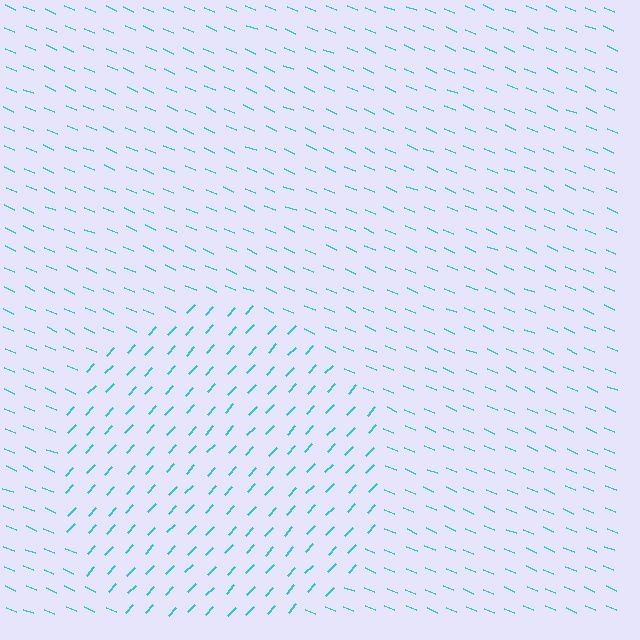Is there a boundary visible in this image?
Yes, there is a texture boundary formed by a change in line orientation.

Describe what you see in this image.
The image is filled with small cyan line segments. A circle region in the image has lines oriented differently from the surrounding lines, creating a visible texture boundary.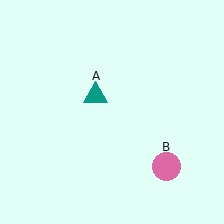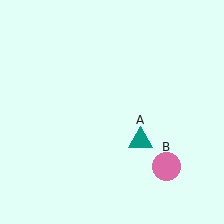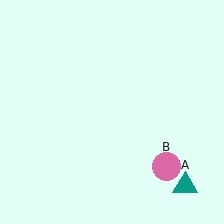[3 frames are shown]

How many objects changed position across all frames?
1 object changed position: teal triangle (object A).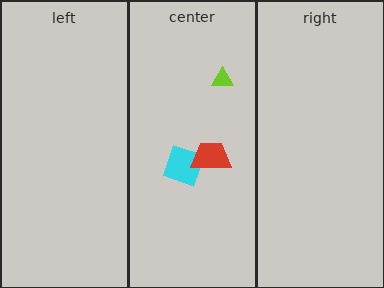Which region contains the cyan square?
The center region.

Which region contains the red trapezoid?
The center region.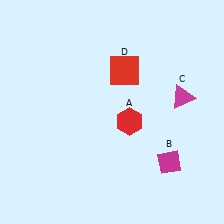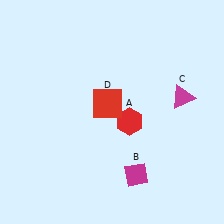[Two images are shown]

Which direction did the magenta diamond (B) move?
The magenta diamond (B) moved left.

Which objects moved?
The objects that moved are: the magenta diamond (B), the red square (D).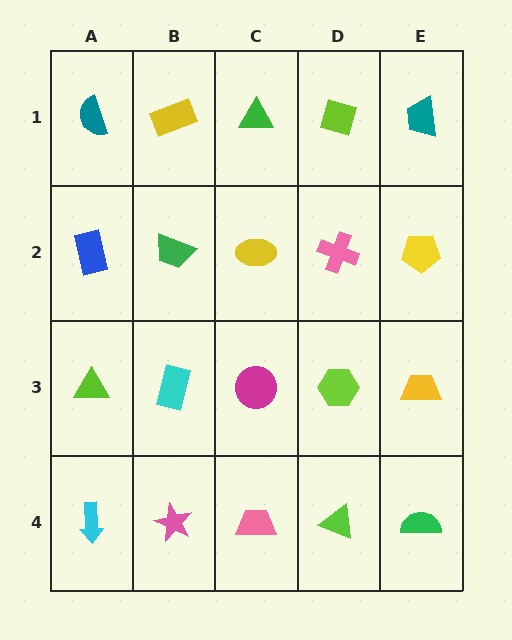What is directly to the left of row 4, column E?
A lime triangle.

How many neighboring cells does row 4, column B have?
3.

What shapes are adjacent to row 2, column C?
A green triangle (row 1, column C), a magenta circle (row 3, column C), a green trapezoid (row 2, column B), a pink cross (row 2, column D).